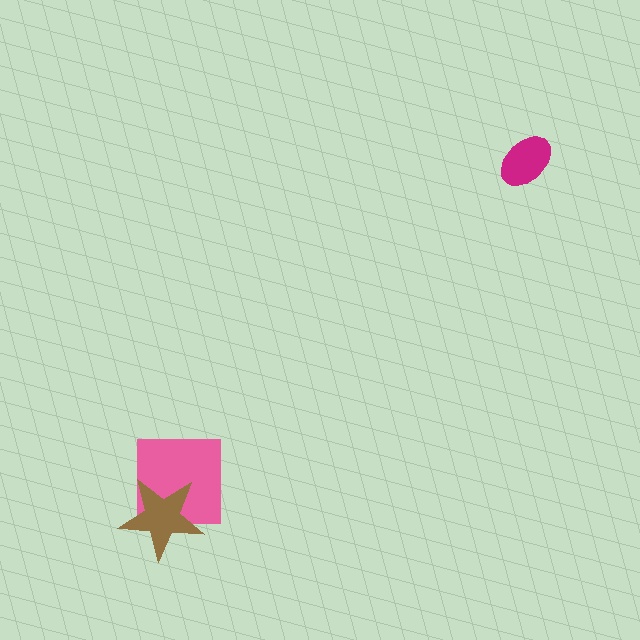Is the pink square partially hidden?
Yes, it is partially covered by another shape.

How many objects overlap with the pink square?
1 object overlaps with the pink square.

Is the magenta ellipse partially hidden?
No, no other shape covers it.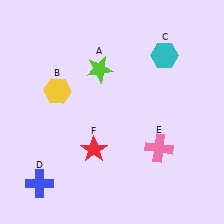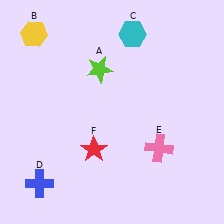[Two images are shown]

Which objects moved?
The objects that moved are: the yellow hexagon (B), the cyan hexagon (C).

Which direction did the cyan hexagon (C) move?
The cyan hexagon (C) moved left.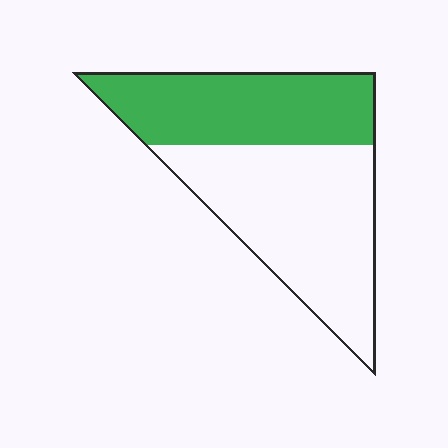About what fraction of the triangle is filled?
About two fifths (2/5).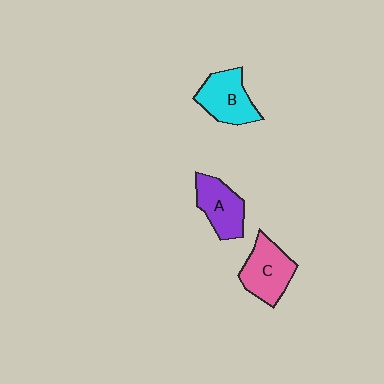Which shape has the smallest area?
Shape A (purple).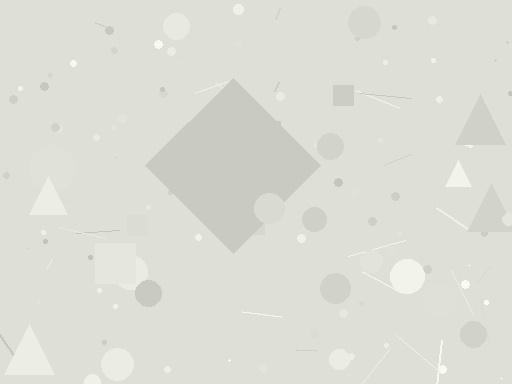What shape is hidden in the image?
A diamond is hidden in the image.